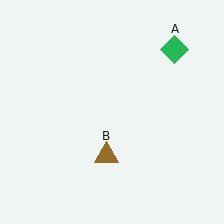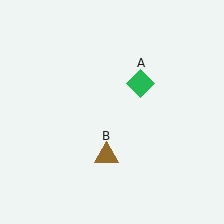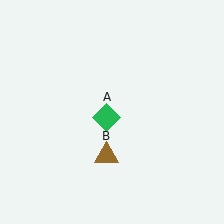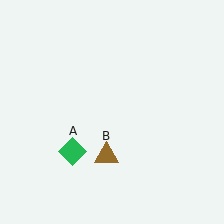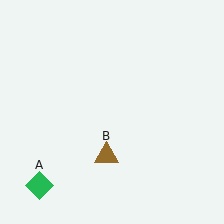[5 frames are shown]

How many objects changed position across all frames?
1 object changed position: green diamond (object A).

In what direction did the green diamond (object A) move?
The green diamond (object A) moved down and to the left.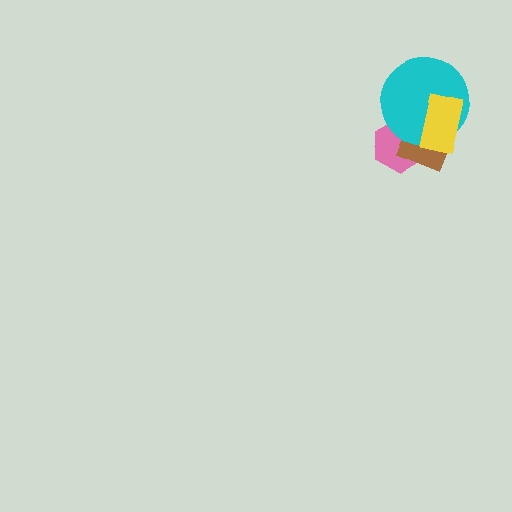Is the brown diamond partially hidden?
Yes, it is partially covered by another shape.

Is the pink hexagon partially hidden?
Yes, it is partially covered by another shape.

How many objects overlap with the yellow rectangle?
3 objects overlap with the yellow rectangle.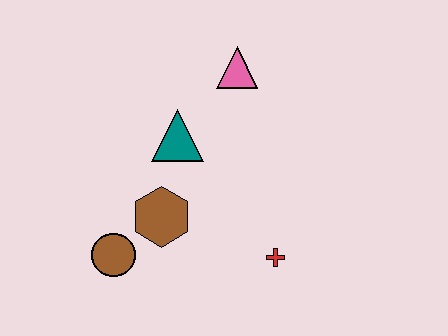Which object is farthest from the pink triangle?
The brown circle is farthest from the pink triangle.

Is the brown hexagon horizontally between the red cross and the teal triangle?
No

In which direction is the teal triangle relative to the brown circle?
The teal triangle is above the brown circle.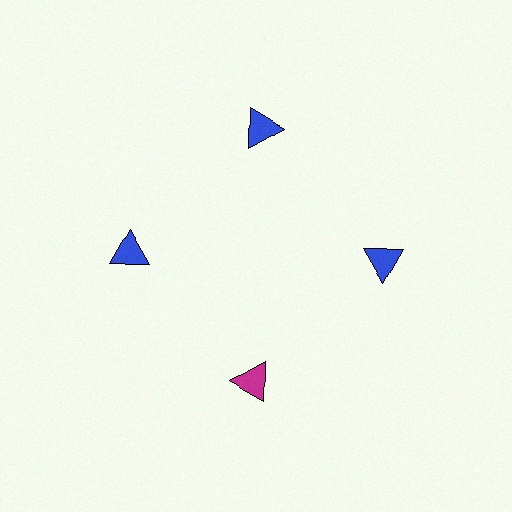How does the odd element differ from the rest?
It has a different color: magenta instead of blue.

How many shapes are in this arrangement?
There are 4 shapes arranged in a ring pattern.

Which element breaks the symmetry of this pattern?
The magenta triangle at roughly the 6 o'clock position breaks the symmetry. All other shapes are blue triangles.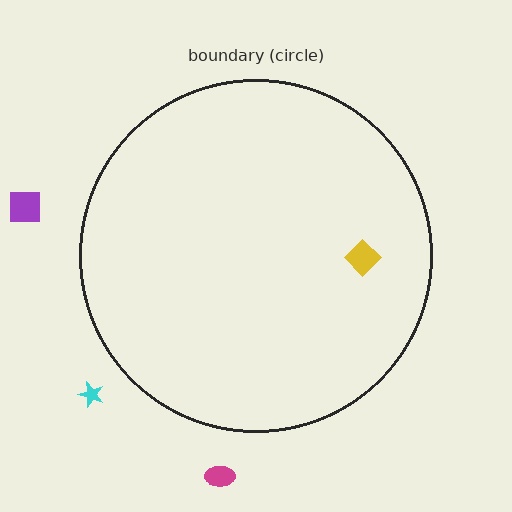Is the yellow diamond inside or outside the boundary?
Inside.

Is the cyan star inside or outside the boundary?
Outside.